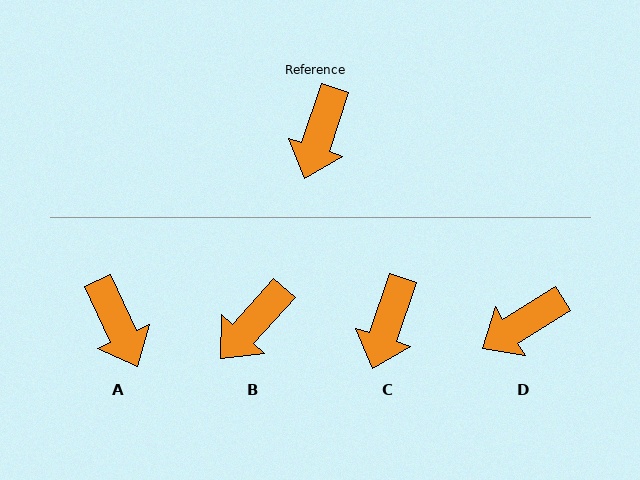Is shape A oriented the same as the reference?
No, it is off by about 43 degrees.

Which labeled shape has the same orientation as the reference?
C.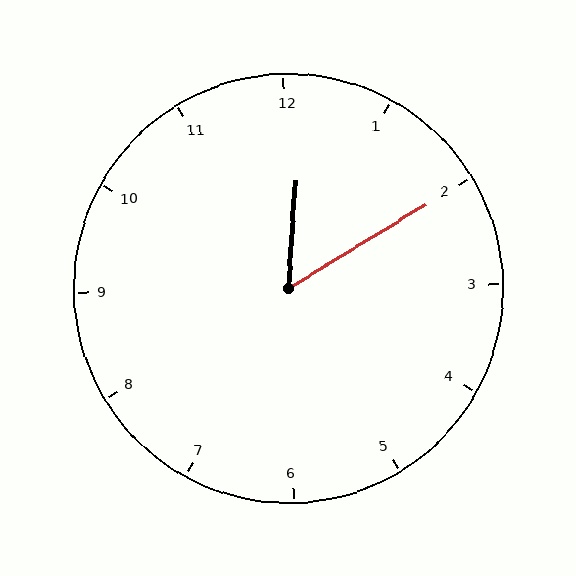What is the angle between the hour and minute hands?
Approximately 55 degrees.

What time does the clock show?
12:10.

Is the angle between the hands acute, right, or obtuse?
It is acute.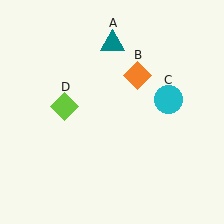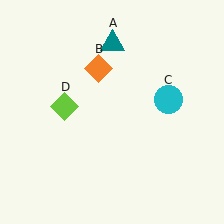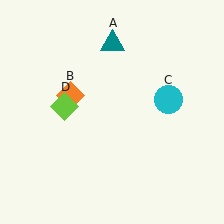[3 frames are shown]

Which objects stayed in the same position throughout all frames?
Teal triangle (object A) and cyan circle (object C) and lime diamond (object D) remained stationary.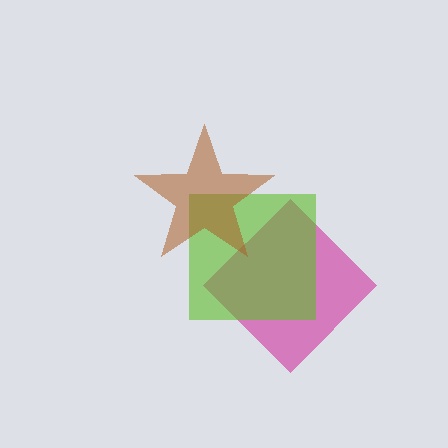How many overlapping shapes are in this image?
There are 3 overlapping shapes in the image.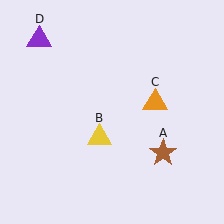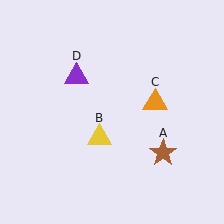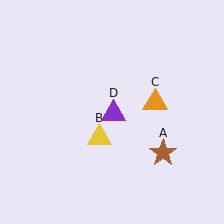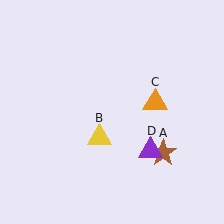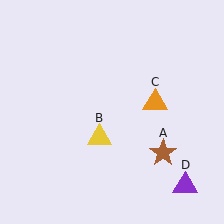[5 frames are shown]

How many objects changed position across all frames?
1 object changed position: purple triangle (object D).